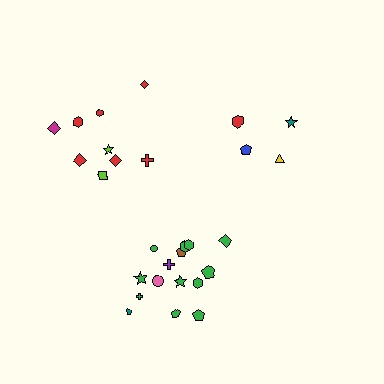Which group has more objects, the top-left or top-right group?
The top-left group.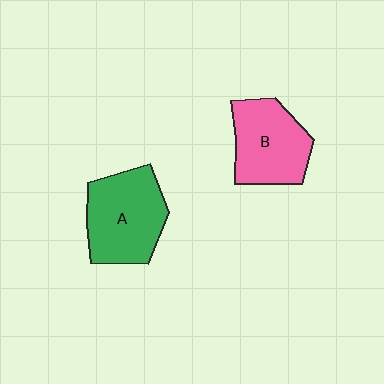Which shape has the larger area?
Shape A (green).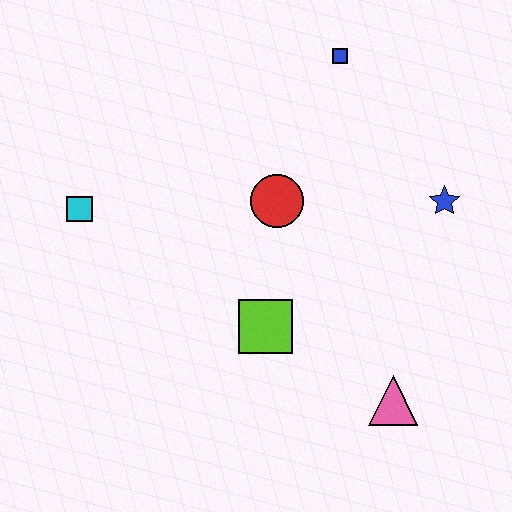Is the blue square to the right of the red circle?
Yes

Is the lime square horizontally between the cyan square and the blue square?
Yes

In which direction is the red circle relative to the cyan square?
The red circle is to the right of the cyan square.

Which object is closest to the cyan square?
The red circle is closest to the cyan square.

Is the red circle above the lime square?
Yes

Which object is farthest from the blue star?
The cyan square is farthest from the blue star.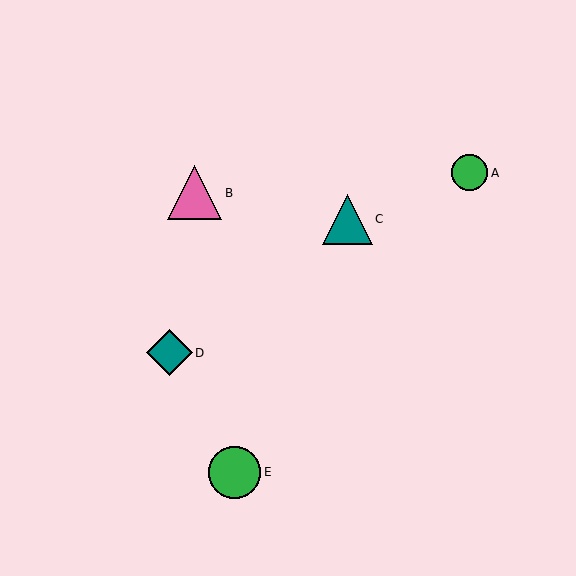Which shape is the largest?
The pink triangle (labeled B) is the largest.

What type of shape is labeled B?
Shape B is a pink triangle.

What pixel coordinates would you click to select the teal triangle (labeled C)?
Click at (347, 219) to select the teal triangle C.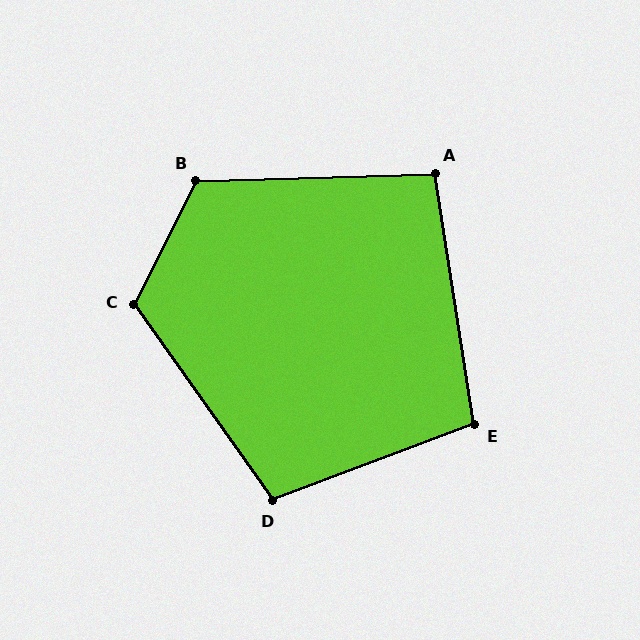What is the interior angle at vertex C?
Approximately 118 degrees (obtuse).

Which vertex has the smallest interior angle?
A, at approximately 97 degrees.